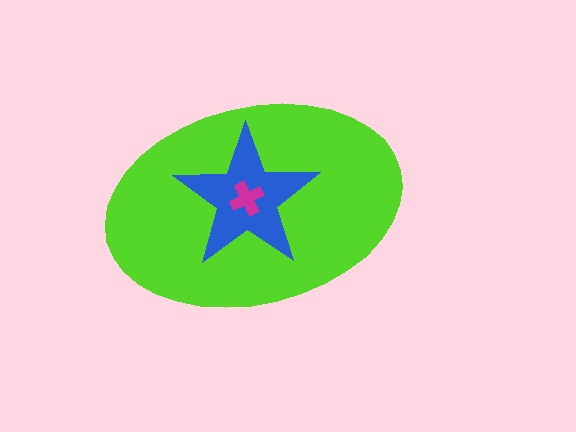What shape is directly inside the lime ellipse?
The blue star.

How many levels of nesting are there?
3.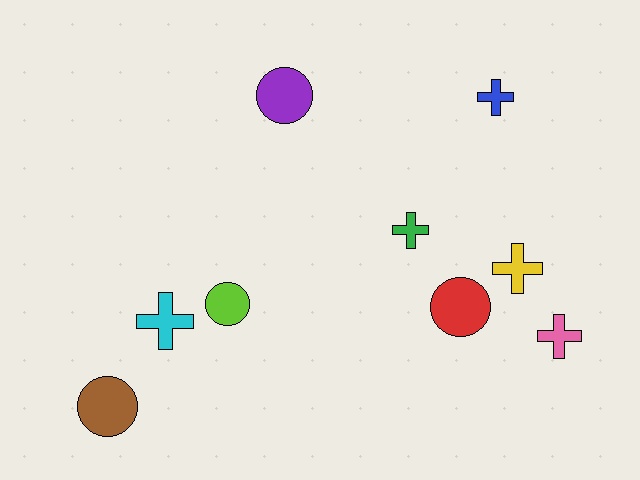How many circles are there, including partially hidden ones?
There are 4 circles.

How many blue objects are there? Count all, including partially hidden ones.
There is 1 blue object.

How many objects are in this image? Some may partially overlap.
There are 9 objects.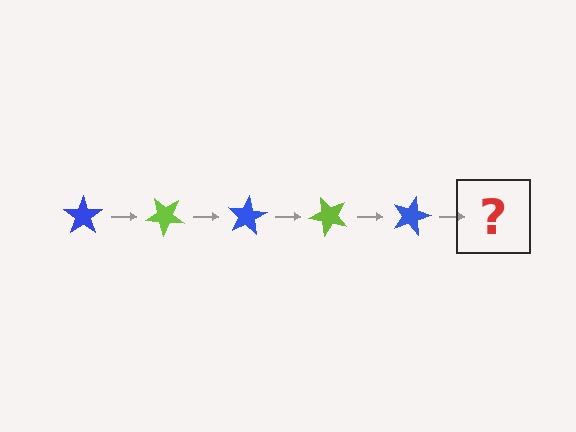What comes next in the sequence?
The next element should be a lime star, rotated 200 degrees from the start.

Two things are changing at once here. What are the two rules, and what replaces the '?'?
The two rules are that it rotates 40 degrees each step and the color cycles through blue and lime. The '?' should be a lime star, rotated 200 degrees from the start.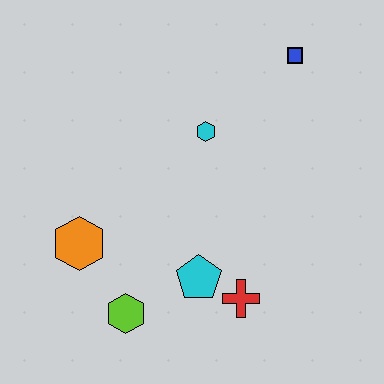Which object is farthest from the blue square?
The lime hexagon is farthest from the blue square.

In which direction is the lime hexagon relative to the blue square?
The lime hexagon is below the blue square.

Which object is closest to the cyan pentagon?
The red cross is closest to the cyan pentagon.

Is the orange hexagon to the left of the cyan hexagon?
Yes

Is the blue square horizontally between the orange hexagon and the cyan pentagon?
No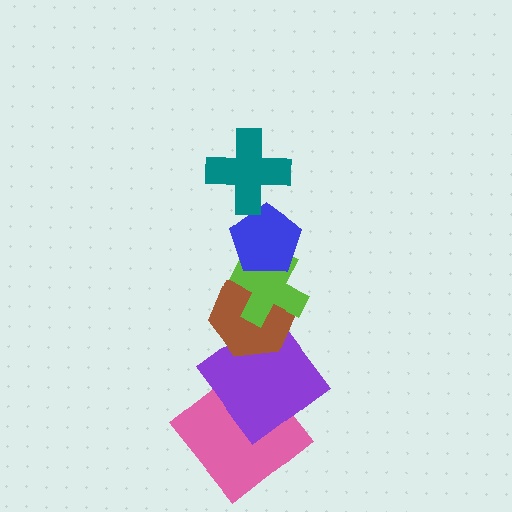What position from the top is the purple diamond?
The purple diamond is 5th from the top.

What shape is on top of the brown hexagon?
The lime cross is on top of the brown hexagon.